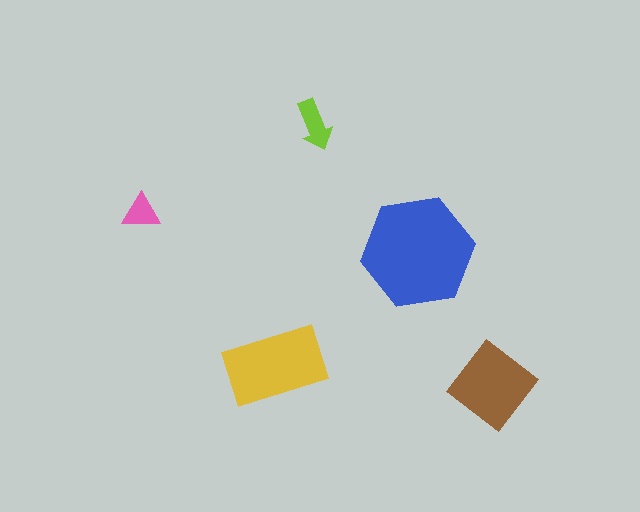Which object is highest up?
The lime arrow is topmost.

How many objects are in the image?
There are 5 objects in the image.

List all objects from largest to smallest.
The blue hexagon, the yellow rectangle, the brown diamond, the lime arrow, the pink triangle.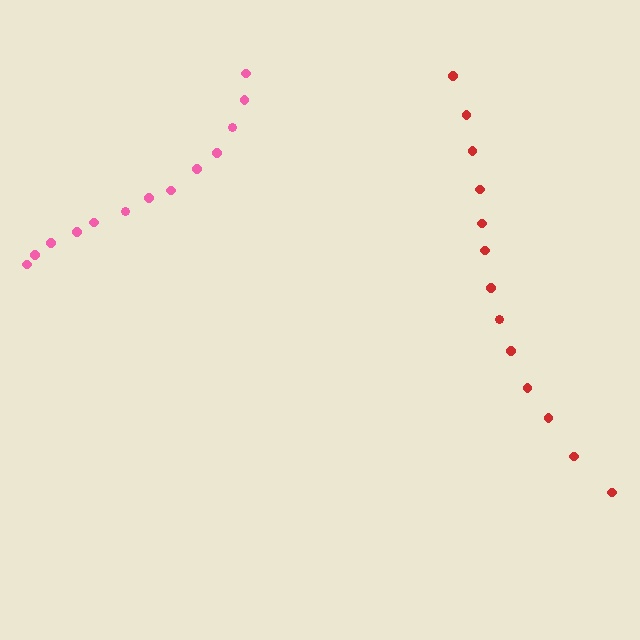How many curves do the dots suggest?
There are 2 distinct paths.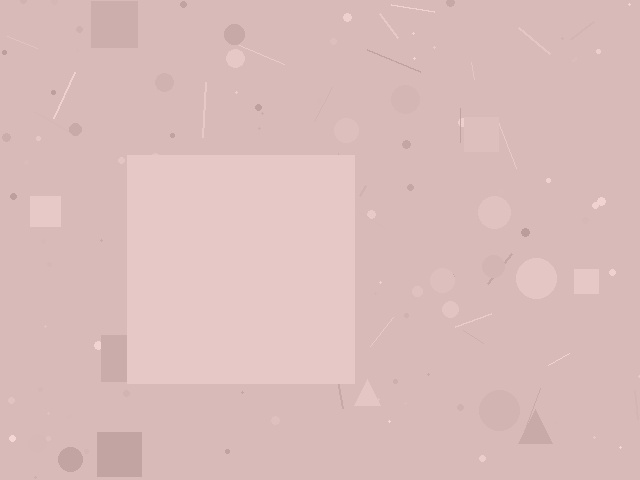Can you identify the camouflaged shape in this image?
The camouflaged shape is a square.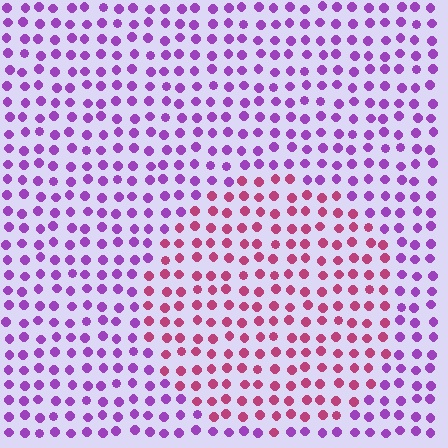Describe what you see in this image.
The image is filled with small purple elements in a uniform arrangement. A circle-shaped region is visible where the elements are tinted to a slightly different hue, forming a subtle color boundary.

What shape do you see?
I see a circle.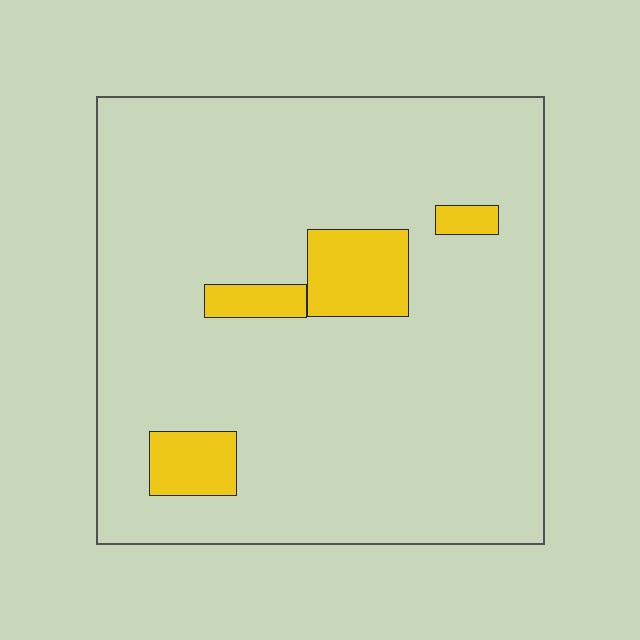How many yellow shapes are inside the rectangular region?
4.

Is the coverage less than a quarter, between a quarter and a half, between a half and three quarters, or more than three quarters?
Less than a quarter.